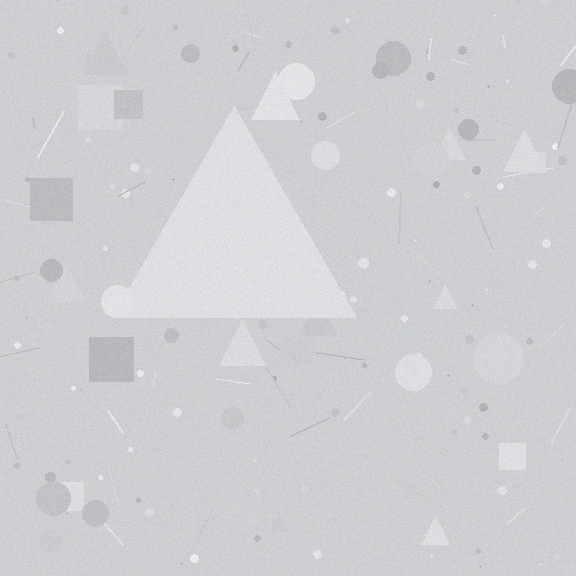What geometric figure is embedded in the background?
A triangle is embedded in the background.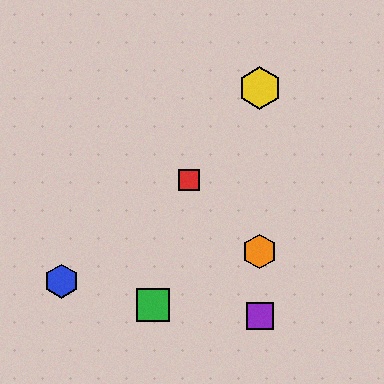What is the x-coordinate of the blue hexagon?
The blue hexagon is at x≈62.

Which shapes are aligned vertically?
The yellow hexagon, the purple square, the orange hexagon are aligned vertically.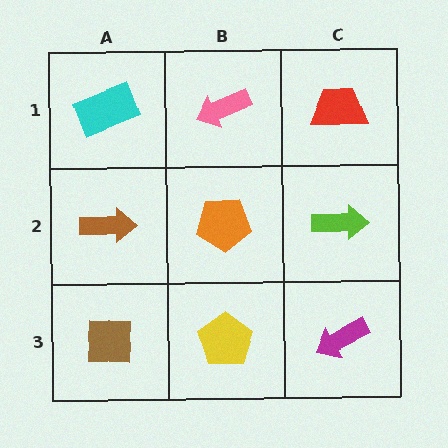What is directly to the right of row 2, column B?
A lime arrow.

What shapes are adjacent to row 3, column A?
A brown arrow (row 2, column A), a yellow pentagon (row 3, column B).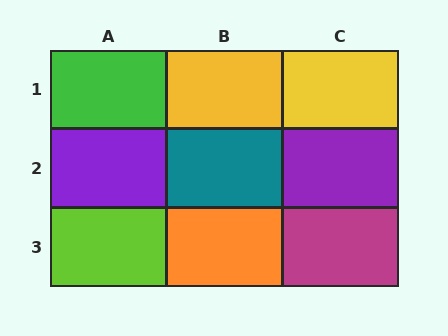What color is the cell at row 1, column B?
Yellow.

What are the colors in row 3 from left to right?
Lime, orange, magenta.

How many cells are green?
1 cell is green.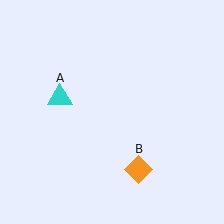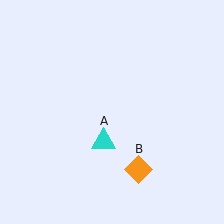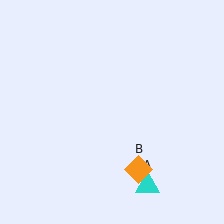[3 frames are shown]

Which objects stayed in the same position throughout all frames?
Orange diamond (object B) remained stationary.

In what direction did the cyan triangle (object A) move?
The cyan triangle (object A) moved down and to the right.